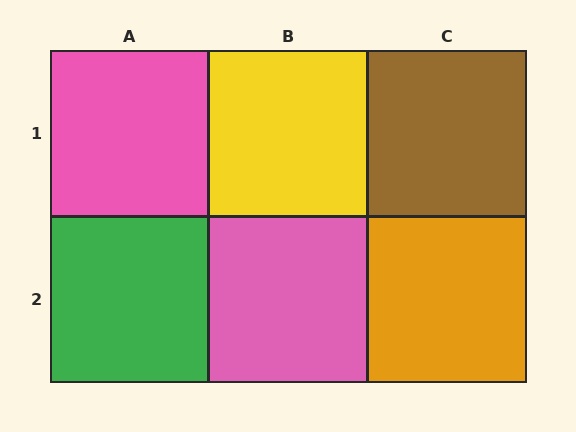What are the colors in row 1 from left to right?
Pink, yellow, brown.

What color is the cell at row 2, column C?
Orange.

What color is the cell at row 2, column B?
Pink.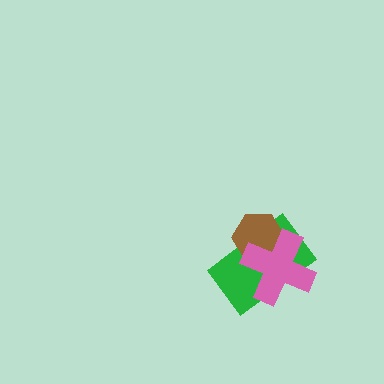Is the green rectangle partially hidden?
Yes, it is partially covered by another shape.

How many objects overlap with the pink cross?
2 objects overlap with the pink cross.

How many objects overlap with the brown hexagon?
2 objects overlap with the brown hexagon.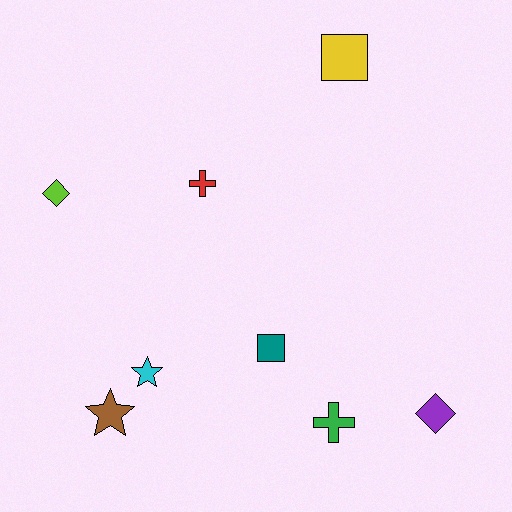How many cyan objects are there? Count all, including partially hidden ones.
There is 1 cyan object.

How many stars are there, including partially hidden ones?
There are 2 stars.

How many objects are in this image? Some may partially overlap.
There are 8 objects.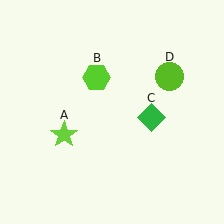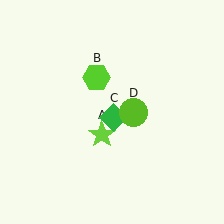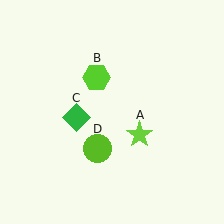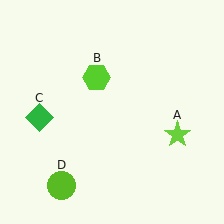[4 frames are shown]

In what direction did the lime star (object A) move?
The lime star (object A) moved right.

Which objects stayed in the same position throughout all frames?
Lime hexagon (object B) remained stationary.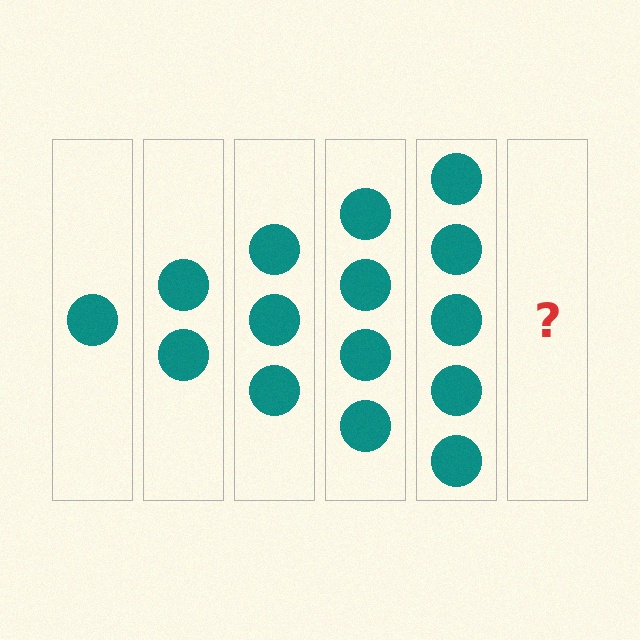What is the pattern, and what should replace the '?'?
The pattern is that each step adds one more circle. The '?' should be 6 circles.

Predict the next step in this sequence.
The next step is 6 circles.